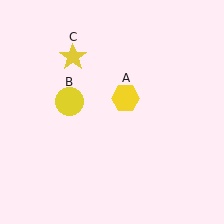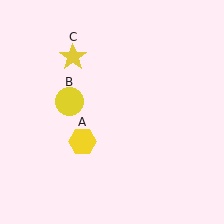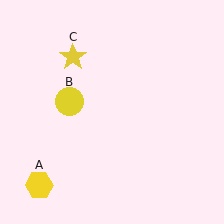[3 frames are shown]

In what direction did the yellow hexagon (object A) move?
The yellow hexagon (object A) moved down and to the left.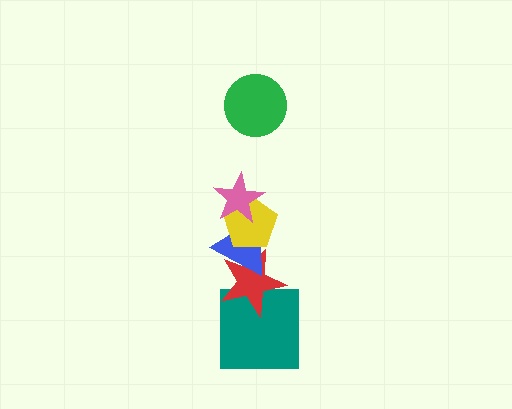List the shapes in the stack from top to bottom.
From top to bottom: the green circle, the pink star, the yellow pentagon, the blue triangle, the red star, the teal square.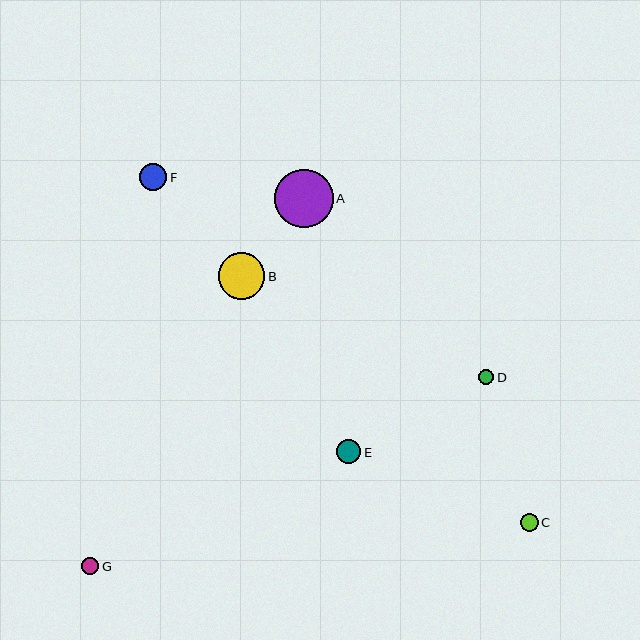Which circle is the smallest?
Circle D is the smallest with a size of approximately 15 pixels.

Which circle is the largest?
Circle A is the largest with a size of approximately 59 pixels.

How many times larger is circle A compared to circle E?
Circle A is approximately 2.5 times the size of circle E.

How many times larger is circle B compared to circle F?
Circle B is approximately 1.7 times the size of circle F.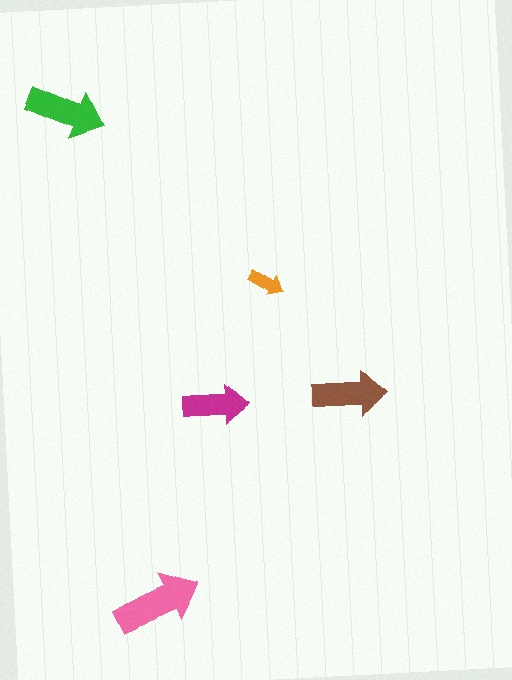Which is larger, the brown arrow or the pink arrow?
The pink one.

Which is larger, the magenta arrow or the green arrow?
The green one.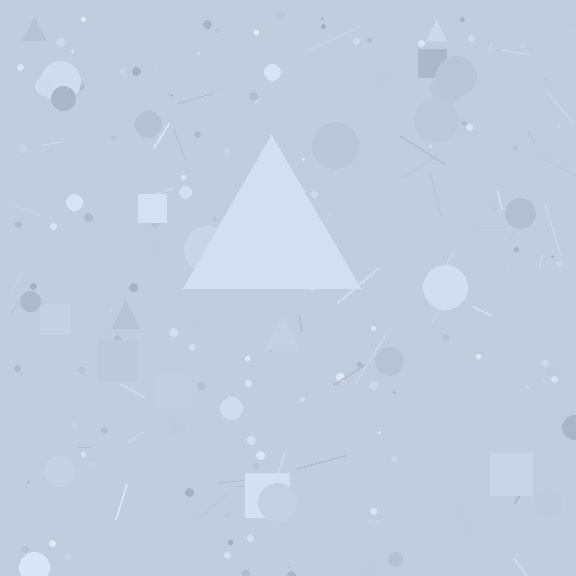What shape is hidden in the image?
A triangle is hidden in the image.